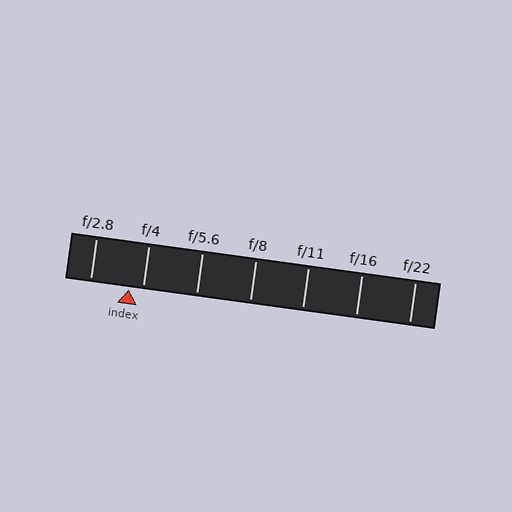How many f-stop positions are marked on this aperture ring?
There are 7 f-stop positions marked.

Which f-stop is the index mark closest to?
The index mark is closest to f/4.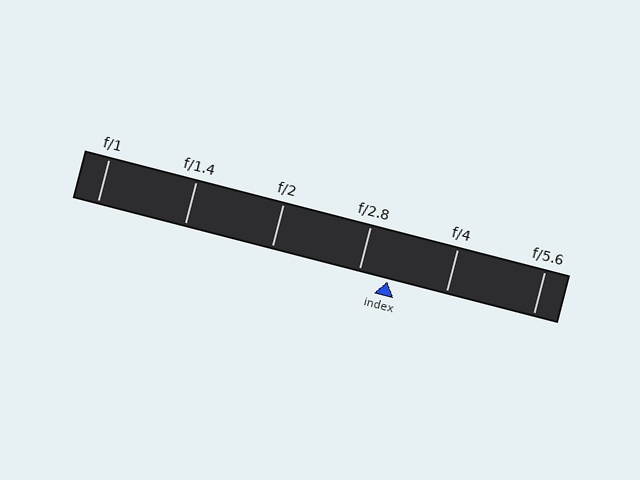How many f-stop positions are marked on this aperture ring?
There are 6 f-stop positions marked.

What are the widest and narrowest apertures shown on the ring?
The widest aperture shown is f/1 and the narrowest is f/5.6.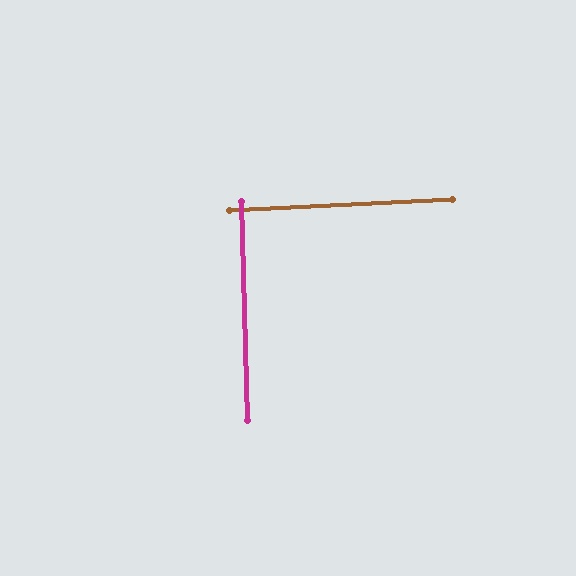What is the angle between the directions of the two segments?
Approximately 88 degrees.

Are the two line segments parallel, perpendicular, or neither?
Perpendicular — they meet at approximately 88°.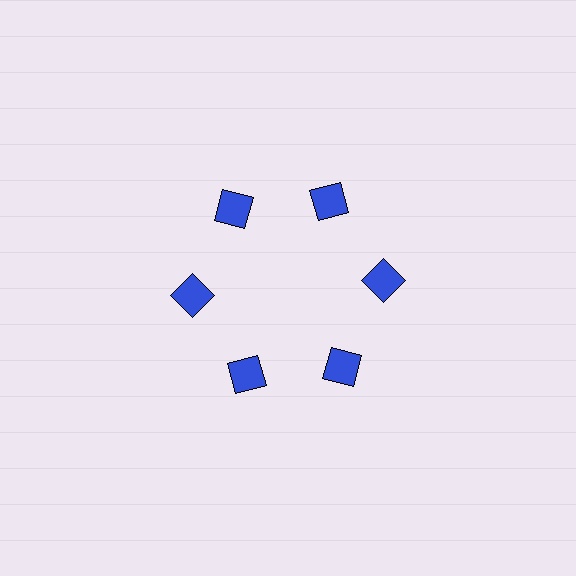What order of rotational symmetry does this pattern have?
This pattern has 6-fold rotational symmetry.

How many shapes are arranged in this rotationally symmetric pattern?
There are 6 shapes, arranged in 6 groups of 1.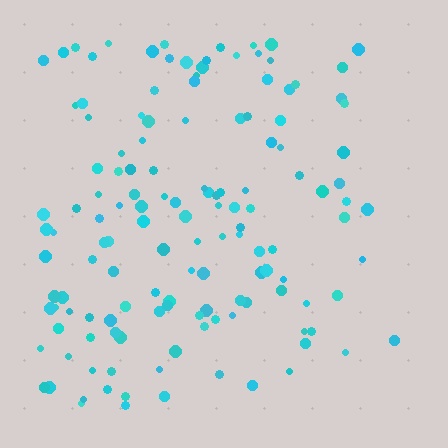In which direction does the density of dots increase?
From right to left, with the left side densest.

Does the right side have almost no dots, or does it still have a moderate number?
Still a moderate number, just noticeably fewer than the left.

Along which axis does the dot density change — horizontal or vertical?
Horizontal.